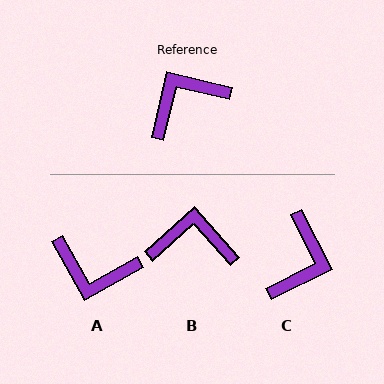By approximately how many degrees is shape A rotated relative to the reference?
Approximately 132 degrees counter-clockwise.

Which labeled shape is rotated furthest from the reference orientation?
C, about 140 degrees away.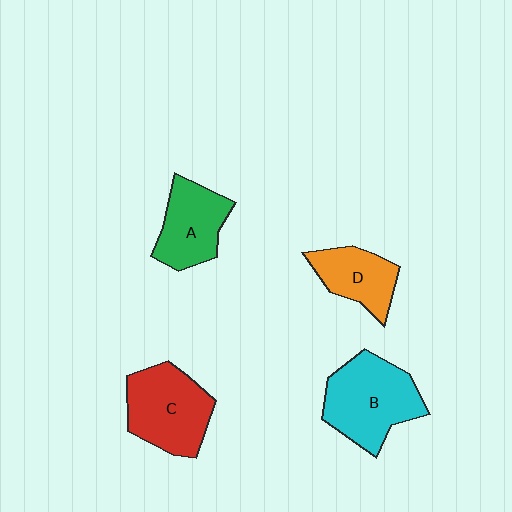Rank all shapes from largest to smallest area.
From largest to smallest: B (cyan), C (red), A (green), D (orange).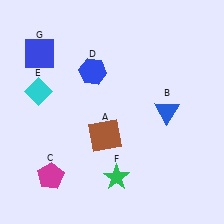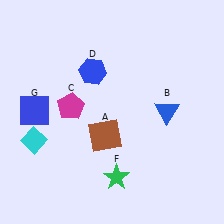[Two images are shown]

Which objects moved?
The objects that moved are: the magenta pentagon (C), the cyan diamond (E), the blue square (G).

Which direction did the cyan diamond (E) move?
The cyan diamond (E) moved down.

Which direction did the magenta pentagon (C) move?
The magenta pentagon (C) moved up.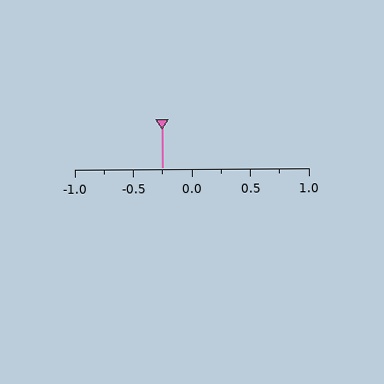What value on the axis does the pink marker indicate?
The marker indicates approximately -0.25.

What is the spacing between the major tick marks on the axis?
The major ticks are spaced 0.5 apart.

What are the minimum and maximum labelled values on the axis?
The axis runs from -1.0 to 1.0.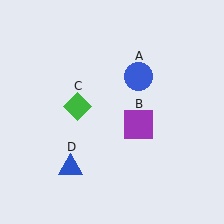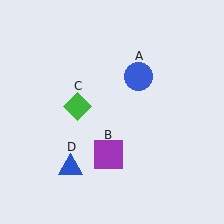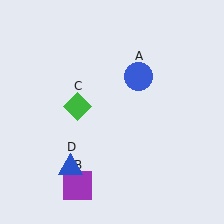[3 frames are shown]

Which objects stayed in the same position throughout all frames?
Blue circle (object A) and green diamond (object C) and blue triangle (object D) remained stationary.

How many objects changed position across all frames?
1 object changed position: purple square (object B).